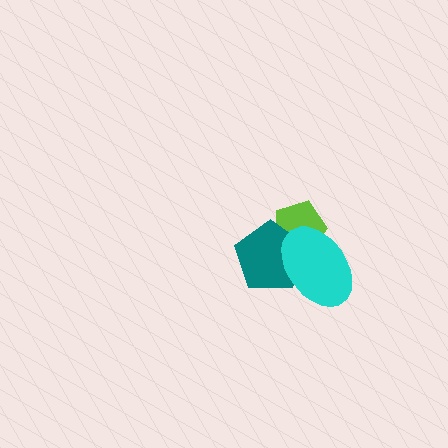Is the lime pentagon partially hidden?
Yes, it is partially covered by another shape.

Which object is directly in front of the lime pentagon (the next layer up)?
The teal pentagon is directly in front of the lime pentagon.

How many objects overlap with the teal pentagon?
2 objects overlap with the teal pentagon.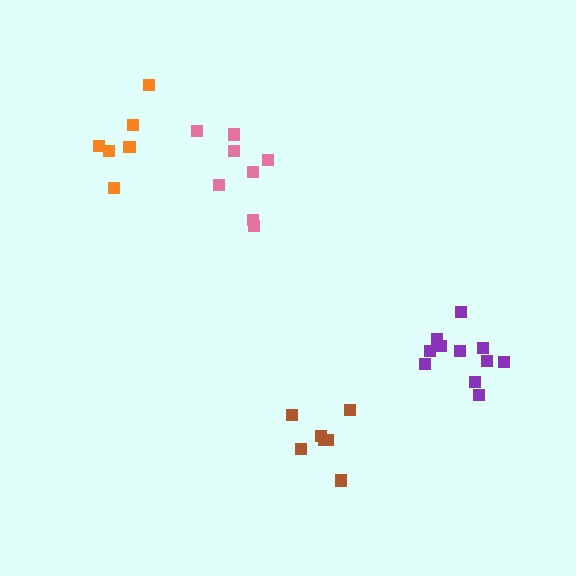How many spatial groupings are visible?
There are 4 spatial groupings.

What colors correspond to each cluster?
The clusters are colored: pink, purple, orange, brown.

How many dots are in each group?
Group 1: 8 dots, Group 2: 11 dots, Group 3: 6 dots, Group 4: 7 dots (32 total).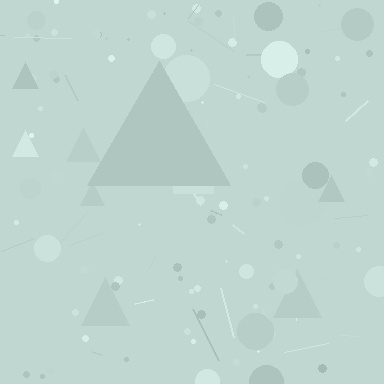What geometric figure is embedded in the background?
A triangle is embedded in the background.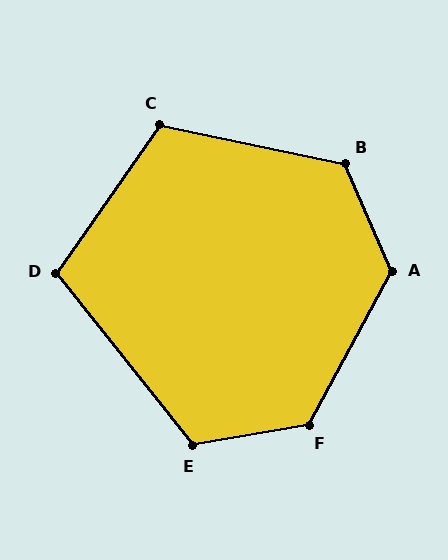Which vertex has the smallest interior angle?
D, at approximately 107 degrees.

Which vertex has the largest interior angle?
A, at approximately 128 degrees.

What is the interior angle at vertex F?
Approximately 128 degrees (obtuse).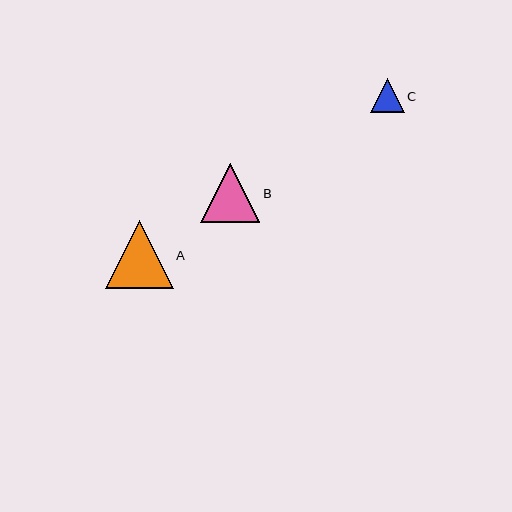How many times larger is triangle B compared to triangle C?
Triangle B is approximately 1.8 times the size of triangle C.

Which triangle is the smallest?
Triangle C is the smallest with a size of approximately 34 pixels.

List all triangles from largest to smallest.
From largest to smallest: A, B, C.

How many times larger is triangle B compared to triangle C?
Triangle B is approximately 1.8 times the size of triangle C.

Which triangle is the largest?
Triangle A is the largest with a size of approximately 68 pixels.